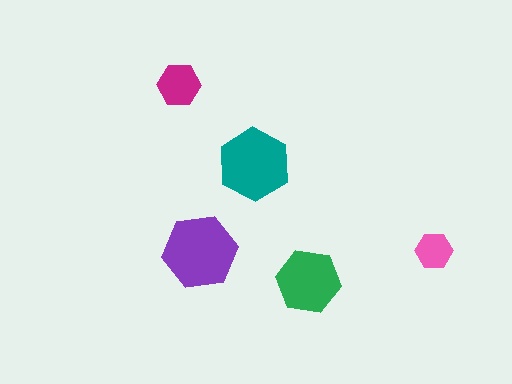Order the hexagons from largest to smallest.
the purple one, the teal one, the green one, the magenta one, the pink one.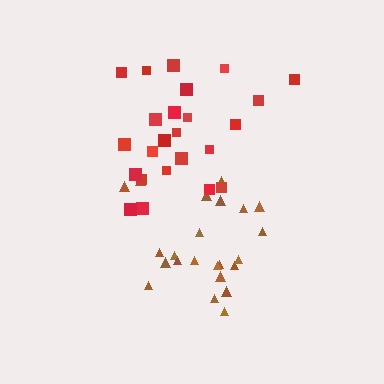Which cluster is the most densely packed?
Brown.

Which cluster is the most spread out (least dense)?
Red.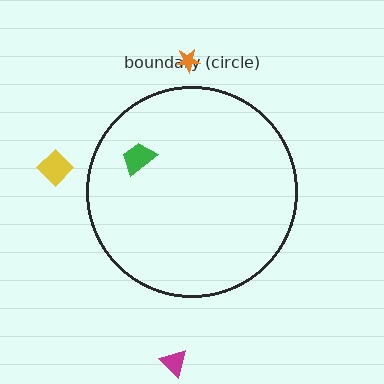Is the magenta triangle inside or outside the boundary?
Outside.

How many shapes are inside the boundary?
1 inside, 3 outside.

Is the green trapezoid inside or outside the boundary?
Inside.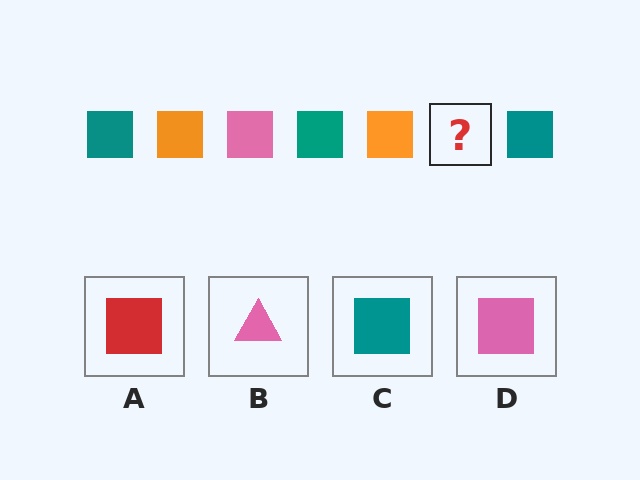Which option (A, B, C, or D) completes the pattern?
D.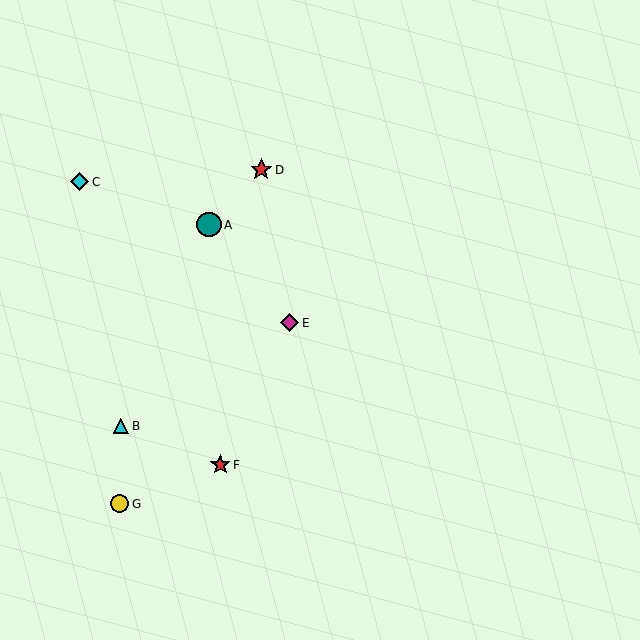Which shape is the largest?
The teal circle (labeled A) is the largest.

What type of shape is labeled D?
Shape D is a red star.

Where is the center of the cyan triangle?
The center of the cyan triangle is at (121, 426).